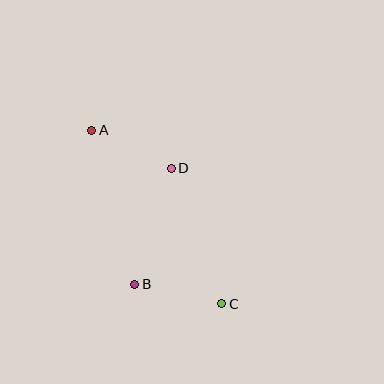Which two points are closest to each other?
Points A and D are closest to each other.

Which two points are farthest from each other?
Points A and C are farthest from each other.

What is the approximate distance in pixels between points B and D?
The distance between B and D is approximately 122 pixels.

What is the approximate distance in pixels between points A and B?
The distance between A and B is approximately 160 pixels.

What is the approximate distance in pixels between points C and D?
The distance between C and D is approximately 145 pixels.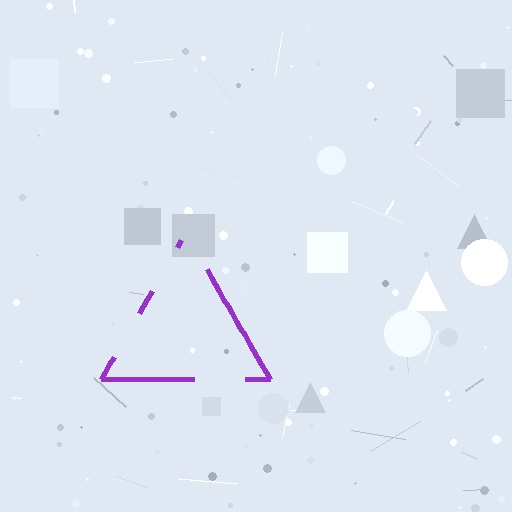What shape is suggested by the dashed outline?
The dashed outline suggests a triangle.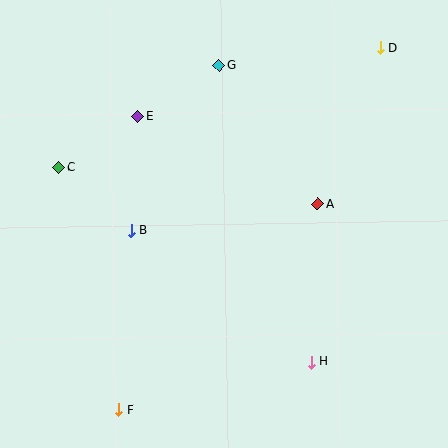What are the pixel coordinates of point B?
Point B is at (131, 231).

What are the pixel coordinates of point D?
Point D is at (381, 48).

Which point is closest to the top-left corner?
Point C is closest to the top-left corner.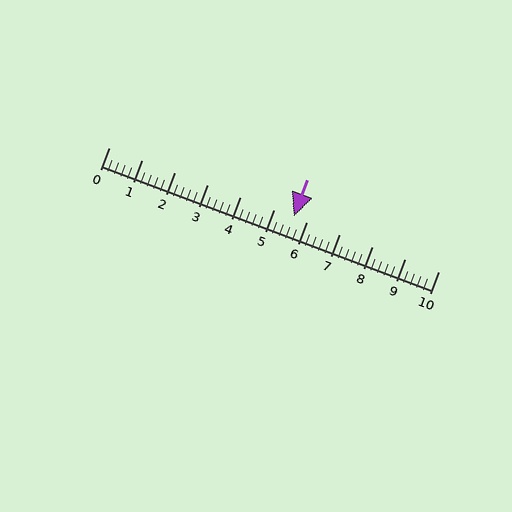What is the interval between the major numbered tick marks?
The major tick marks are spaced 1 units apart.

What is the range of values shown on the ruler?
The ruler shows values from 0 to 10.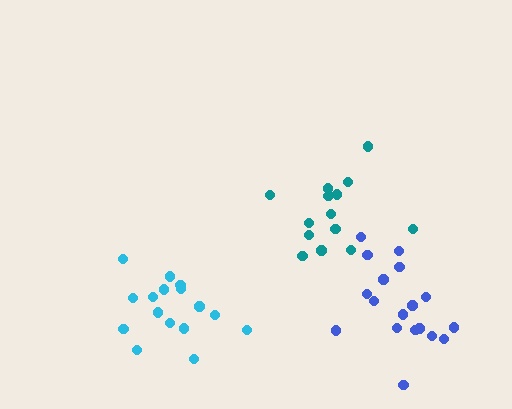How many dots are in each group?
Group 1: 14 dots, Group 2: 18 dots, Group 3: 16 dots (48 total).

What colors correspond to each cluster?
The clusters are colored: teal, blue, cyan.